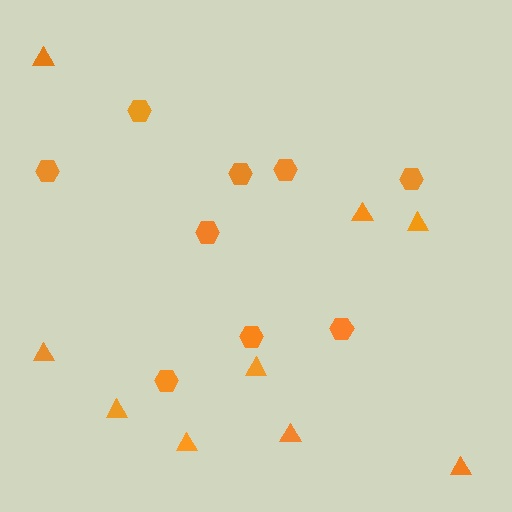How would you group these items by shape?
There are 2 groups: one group of hexagons (9) and one group of triangles (9).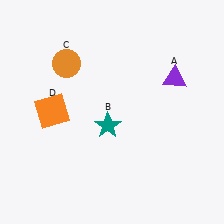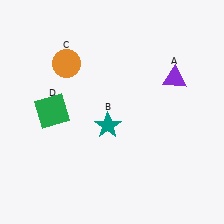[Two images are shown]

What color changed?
The square (D) changed from orange in Image 1 to green in Image 2.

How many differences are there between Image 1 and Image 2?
There is 1 difference between the two images.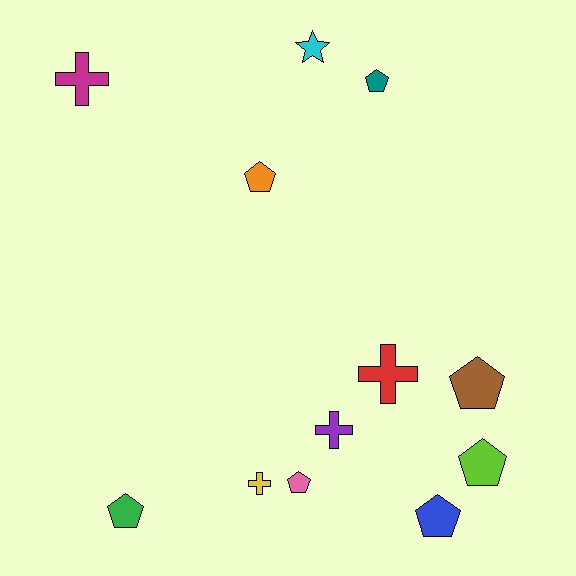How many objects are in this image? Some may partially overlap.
There are 12 objects.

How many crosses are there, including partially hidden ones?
There are 4 crosses.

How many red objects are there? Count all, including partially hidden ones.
There is 1 red object.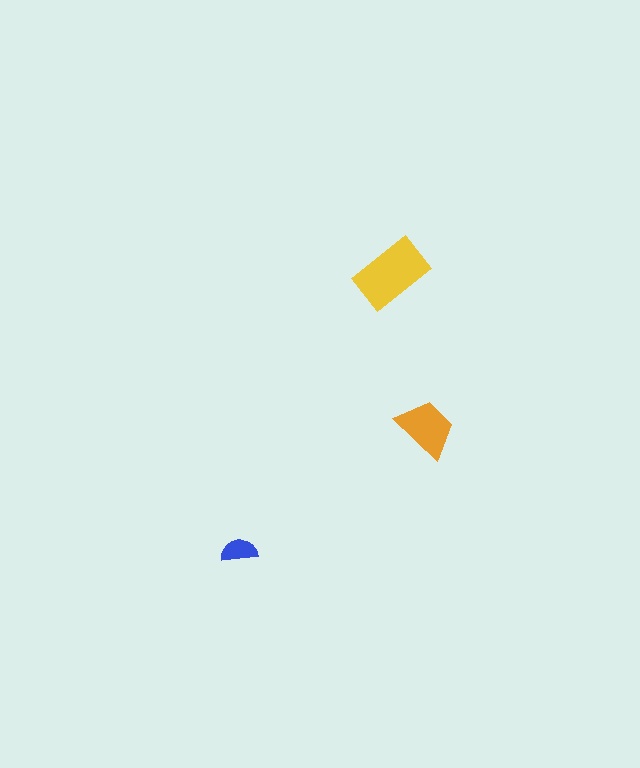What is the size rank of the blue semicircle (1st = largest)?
3rd.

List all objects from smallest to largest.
The blue semicircle, the orange trapezoid, the yellow rectangle.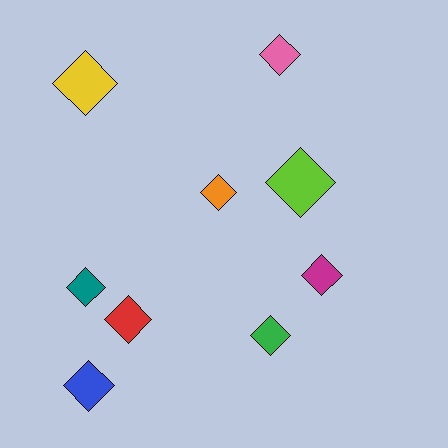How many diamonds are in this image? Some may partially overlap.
There are 9 diamonds.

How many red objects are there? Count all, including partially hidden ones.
There is 1 red object.